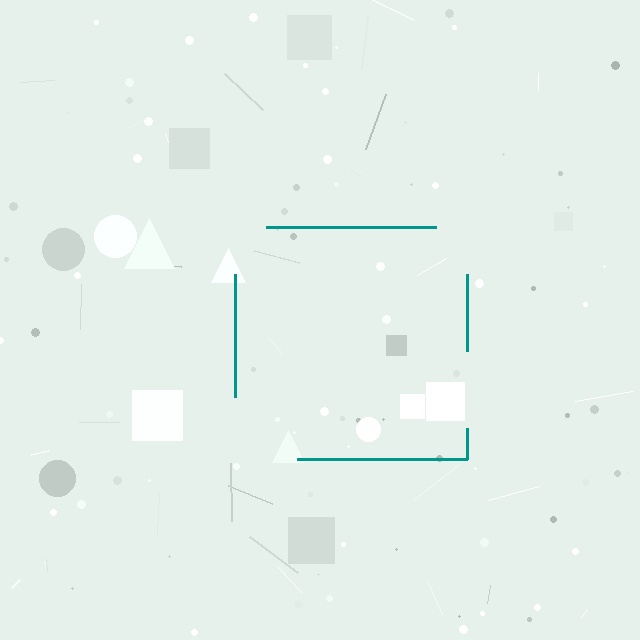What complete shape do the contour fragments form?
The contour fragments form a square.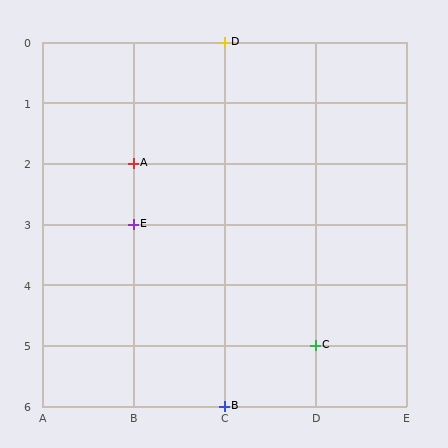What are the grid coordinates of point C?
Point C is at grid coordinates (D, 5).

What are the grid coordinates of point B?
Point B is at grid coordinates (C, 6).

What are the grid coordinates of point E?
Point E is at grid coordinates (B, 3).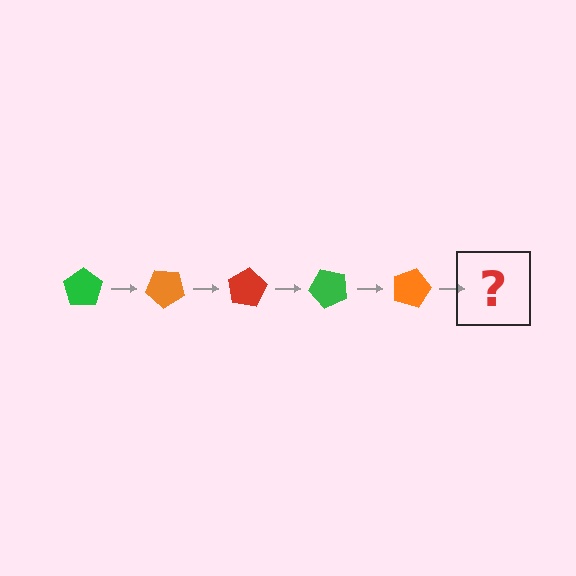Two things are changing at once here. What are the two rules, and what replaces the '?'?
The two rules are that it rotates 40 degrees each step and the color cycles through green, orange, and red. The '?' should be a red pentagon, rotated 200 degrees from the start.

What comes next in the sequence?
The next element should be a red pentagon, rotated 200 degrees from the start.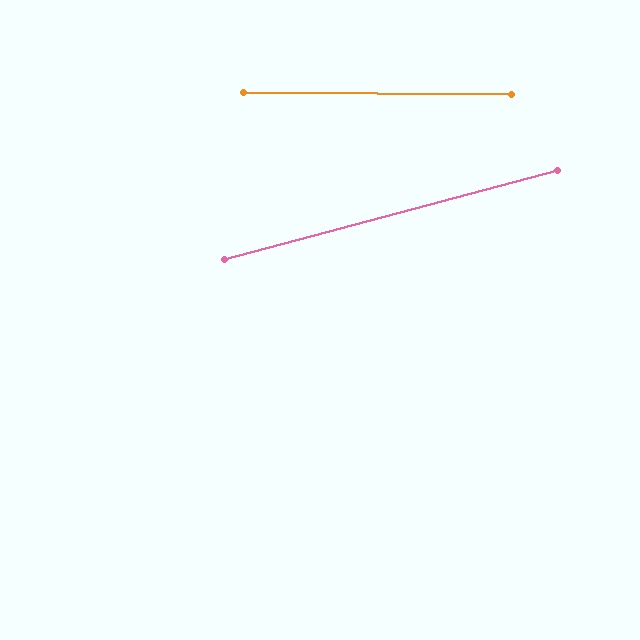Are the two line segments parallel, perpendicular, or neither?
Neither parallel nor perpendicular — they differ by about 15°.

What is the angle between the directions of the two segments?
Approximately 15 degrees.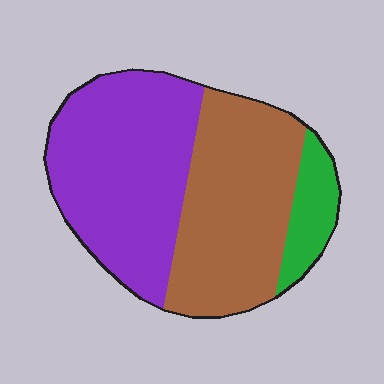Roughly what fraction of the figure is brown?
Brown takes up about two fifths (2/5) of the figure.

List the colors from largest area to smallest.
From largest to smallest: purple, brown, green.